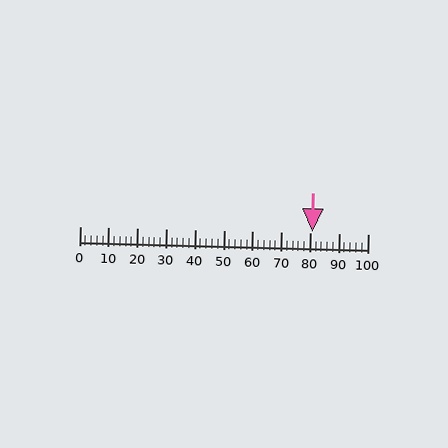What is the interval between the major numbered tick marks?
The major tick marks are spaced 10 units apart.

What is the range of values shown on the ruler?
The ruler shows values from 0 to 100.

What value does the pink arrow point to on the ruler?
The pink arrow points to approximately 81.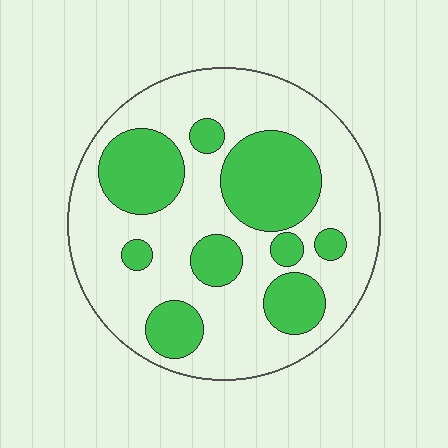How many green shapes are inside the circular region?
9.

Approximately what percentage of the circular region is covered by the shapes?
Approximately 35%.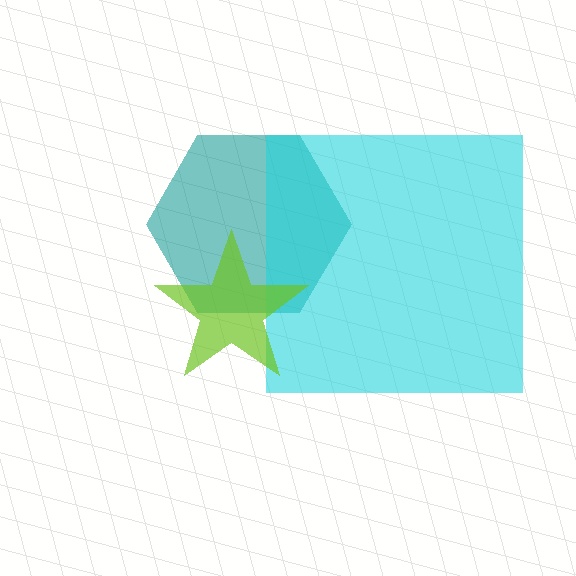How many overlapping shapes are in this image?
There are 3 overlapping shapes in the image.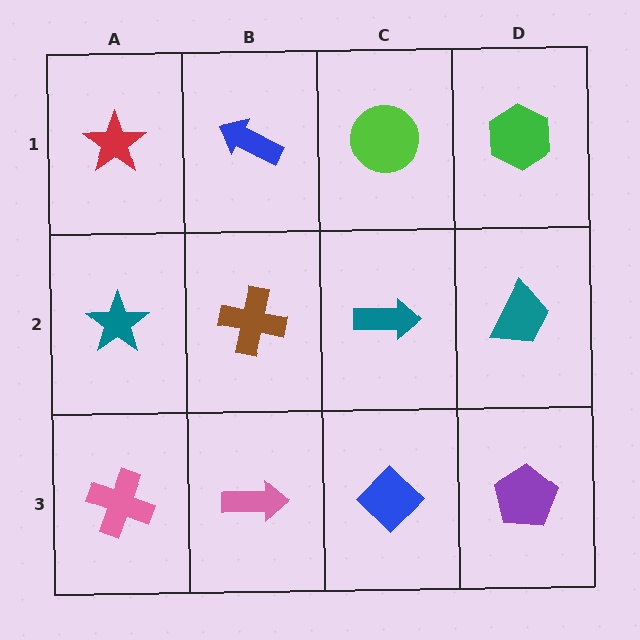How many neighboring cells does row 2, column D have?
3.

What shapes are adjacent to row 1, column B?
A brown cross (row 2, column B), a red star (row 1, column A), a lime circle (row 1, column C).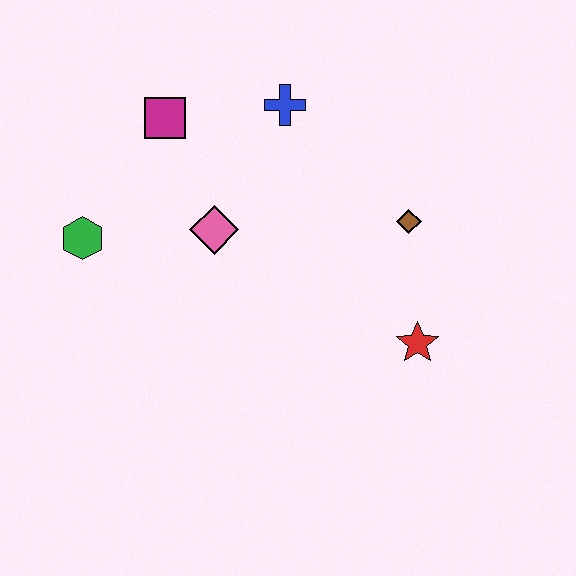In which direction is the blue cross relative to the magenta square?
The blue cross is to the right of the magenta square.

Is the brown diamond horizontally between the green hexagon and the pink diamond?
No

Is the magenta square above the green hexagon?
Yes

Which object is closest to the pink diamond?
The magenta square is closest to the pink diamond.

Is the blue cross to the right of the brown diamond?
No